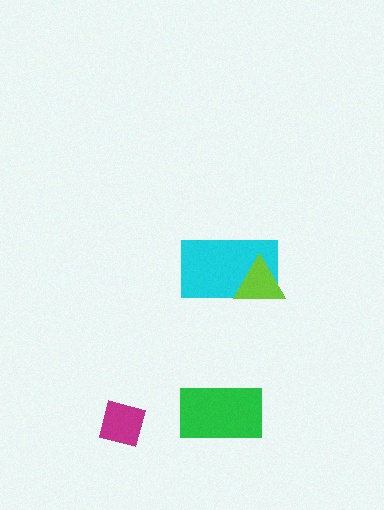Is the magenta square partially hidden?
No, no other shape covers it.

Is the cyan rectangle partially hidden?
Yes, it is partially covered by another shape.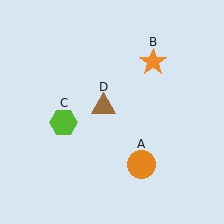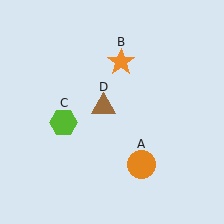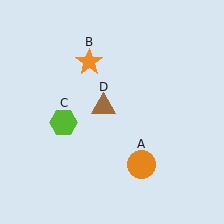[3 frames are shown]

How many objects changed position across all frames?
1 object changed position: orange star (object B).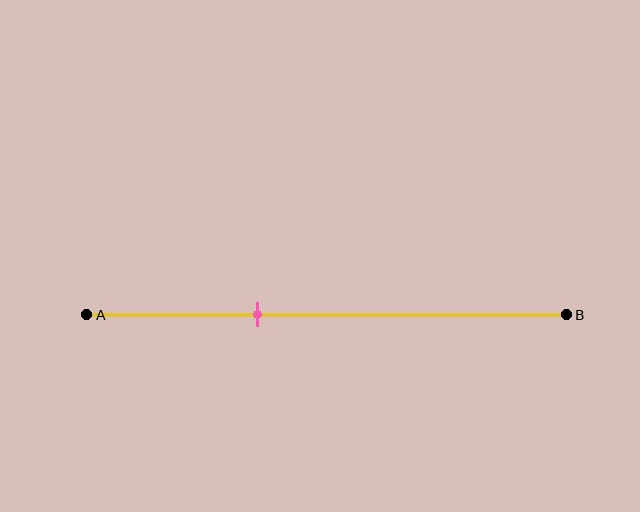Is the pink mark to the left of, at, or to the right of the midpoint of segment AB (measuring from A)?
The pink mark is to the left of the midpoint of segment AB.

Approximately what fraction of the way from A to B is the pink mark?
The pink mark is approximately 35% of the way from A to B.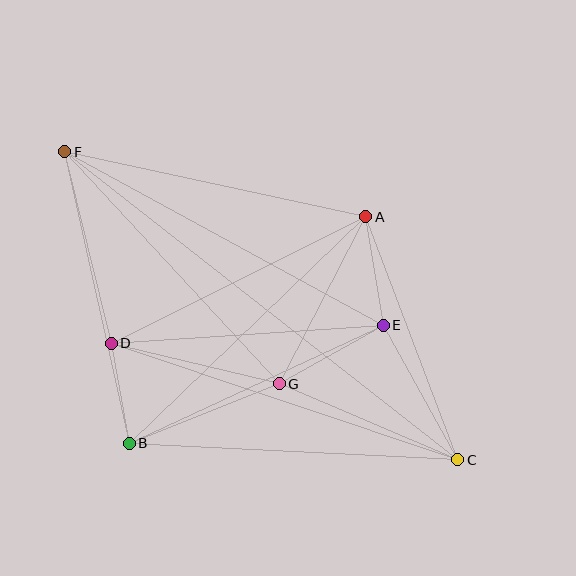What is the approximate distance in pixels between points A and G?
The distance between A and G is approximately 188 pixels.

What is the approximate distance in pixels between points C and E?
The distance between C and E is approximately 154 pixels.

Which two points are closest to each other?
Points B and D are closest to each other.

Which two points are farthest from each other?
Points C and F are farthest from each other.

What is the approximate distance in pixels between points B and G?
The distance between B and G is approximately 162 pixels.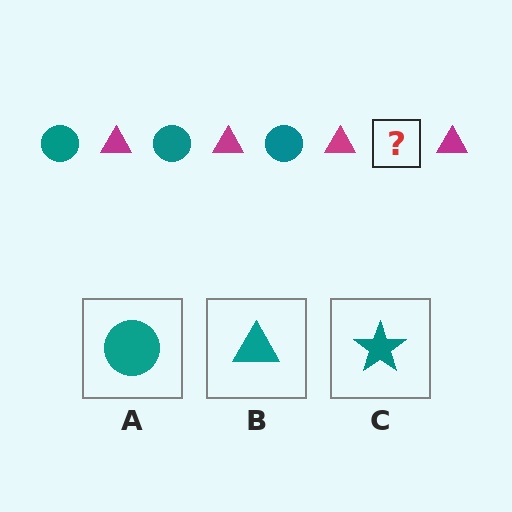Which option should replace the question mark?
Option A.